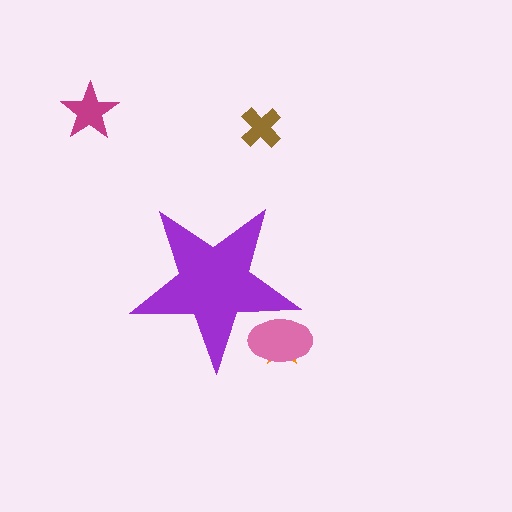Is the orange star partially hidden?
Yes, the orange star is partially hidden behind the purple star.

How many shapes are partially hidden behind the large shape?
2 shapes are partially hidden.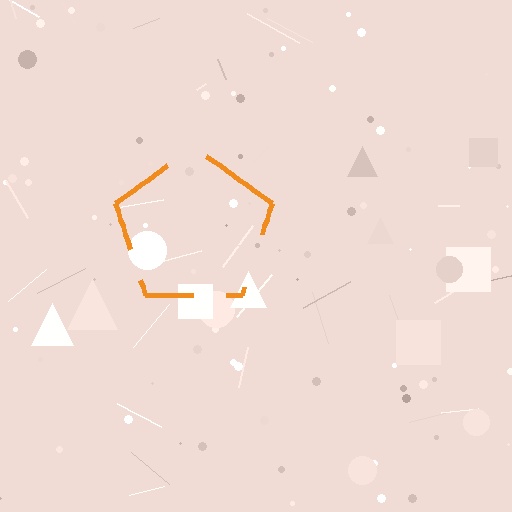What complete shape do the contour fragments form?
The contour fragments form a pentagon.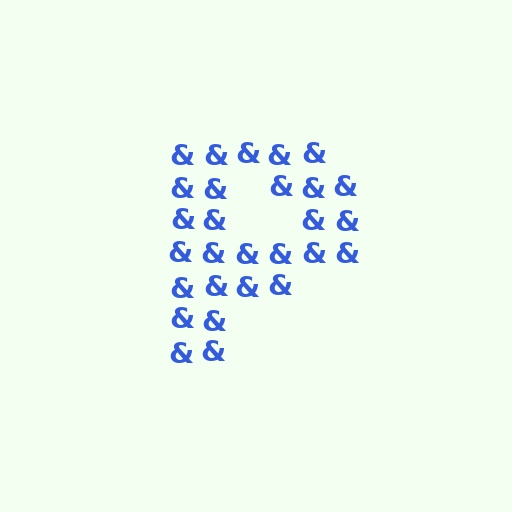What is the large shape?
The large shape is the letter P.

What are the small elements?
The small elements are ampersands.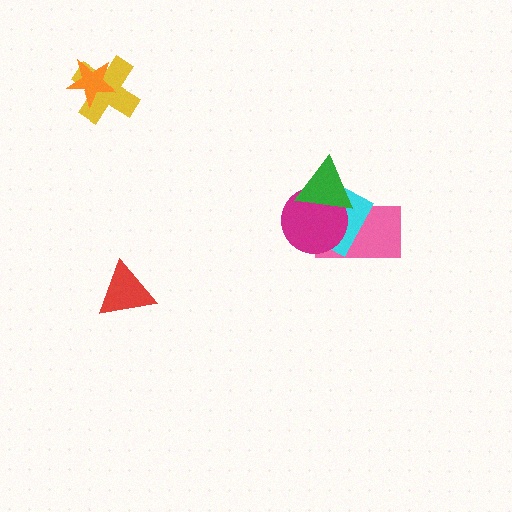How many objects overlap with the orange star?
1 object overlaps with the orange star.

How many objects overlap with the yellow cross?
1 object overlaps with the yellow cross.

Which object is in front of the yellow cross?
The orange star is in front of the yellow cross.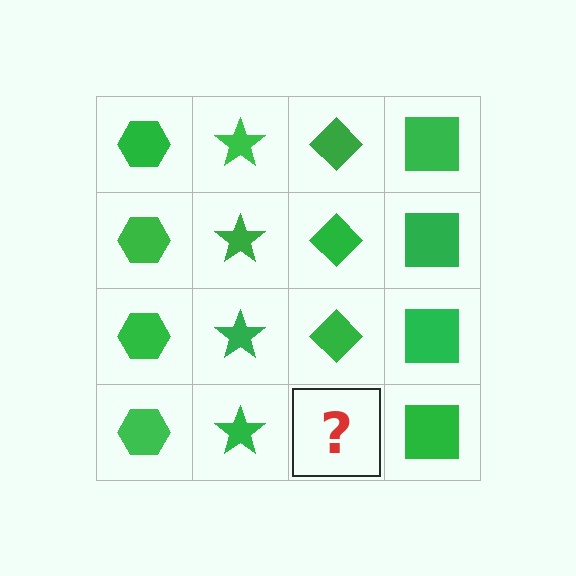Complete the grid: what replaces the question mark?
The question mark should be replaced with a green diamond.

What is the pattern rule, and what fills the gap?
The rule is that each column has a consistent shape. The gap should be filled with a green diamond.